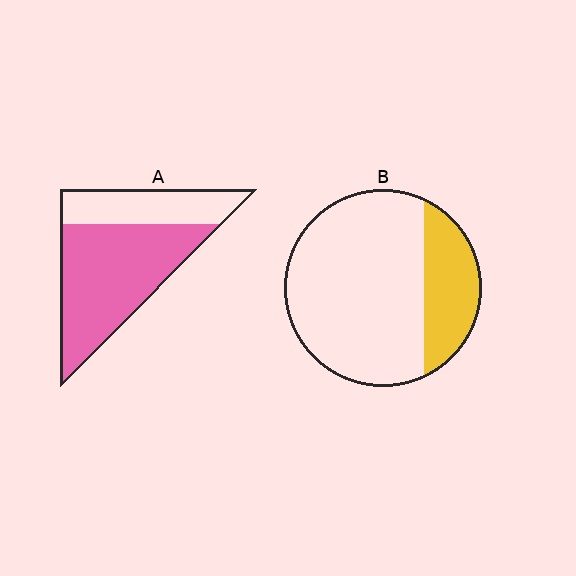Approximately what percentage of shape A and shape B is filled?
A is approximately 70% and B is approximately 25%.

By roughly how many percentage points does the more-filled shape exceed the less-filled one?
By roughly 45 percentage points (A over B).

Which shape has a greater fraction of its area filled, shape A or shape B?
Shape A.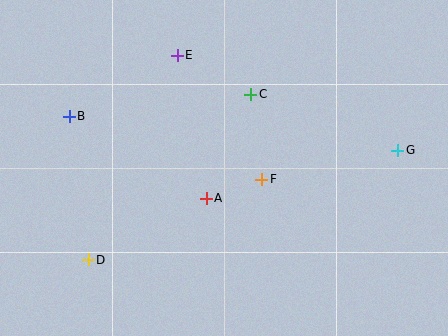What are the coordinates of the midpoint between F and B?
The midpoint between F and B is at (166, 148).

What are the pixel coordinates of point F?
Point F is at (262, 179).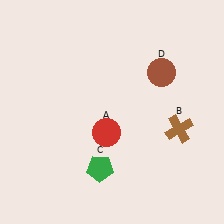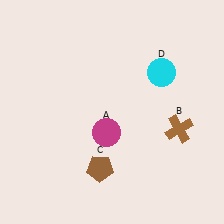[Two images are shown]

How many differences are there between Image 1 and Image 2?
There are 3 differences between the two images.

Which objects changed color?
A changed from red to magenta. C changed from green to brown. D changed from brown to cyan.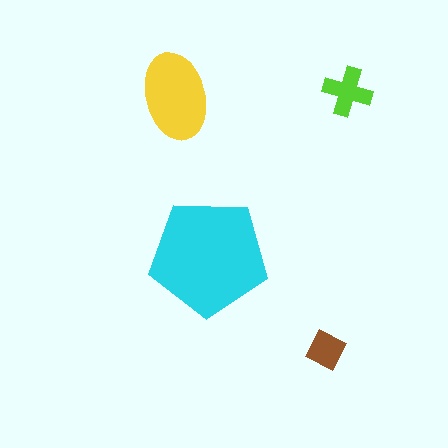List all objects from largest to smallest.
The cyan pentagon, the yellow ellipse, the lime cross, the brown square.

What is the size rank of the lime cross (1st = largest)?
3rd.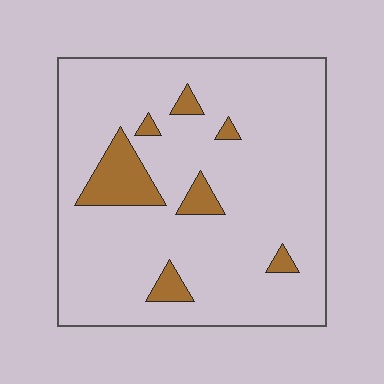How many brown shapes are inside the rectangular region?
7.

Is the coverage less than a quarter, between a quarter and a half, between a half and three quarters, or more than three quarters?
Less than a quarter.